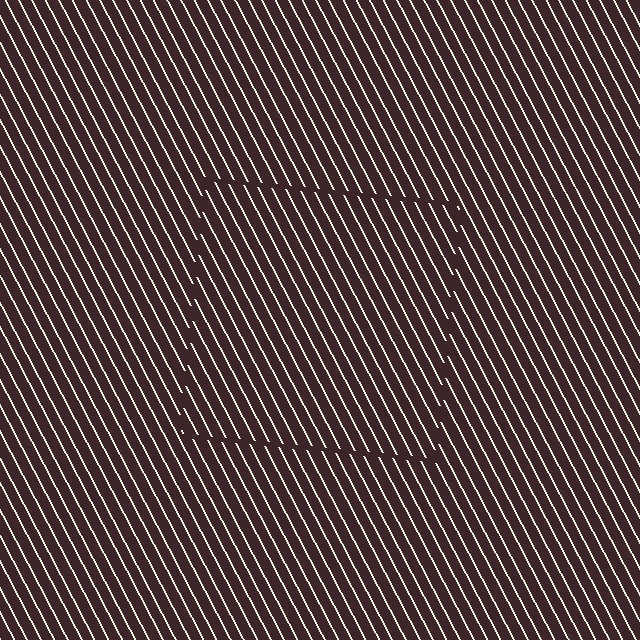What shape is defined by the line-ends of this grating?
An illusory square. The interior of the shape contains the same grating, shifted by half a period — the contour is defined by the phase discontinuity where line-ends from the inner and outer gratings abut.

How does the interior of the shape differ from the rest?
The interior of the shape contains the same grating, shifted by half a period — the contour is defined by the phase discontinuity where line-ends from the inner and outer gratings abut.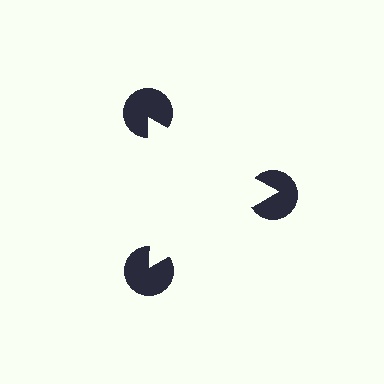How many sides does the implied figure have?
3 sides.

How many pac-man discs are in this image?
There are 3 — one at each vertex of the illusory triangle.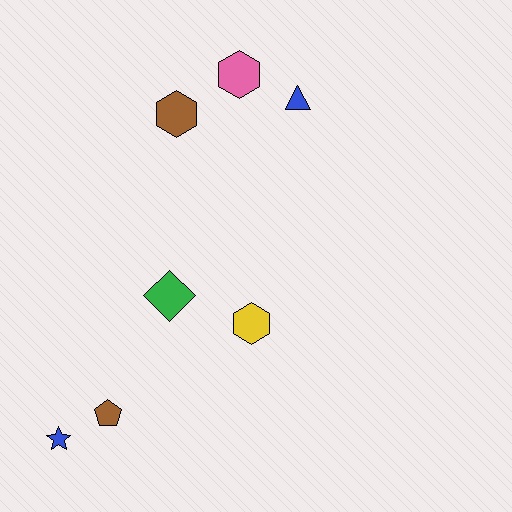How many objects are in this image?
There are 7 objects.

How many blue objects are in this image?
There are 2 blue objects.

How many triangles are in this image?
There is 1 triangle.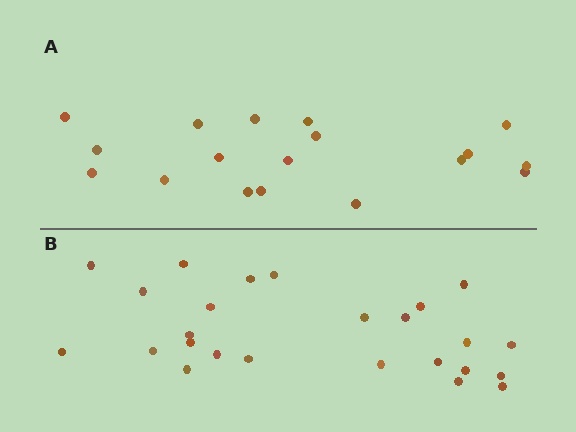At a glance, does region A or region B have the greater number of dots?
Region B (the bottom region) has more dots.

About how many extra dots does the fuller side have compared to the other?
Region B has roughly 8 or so more dots than region A.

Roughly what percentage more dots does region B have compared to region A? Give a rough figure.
About 40% more.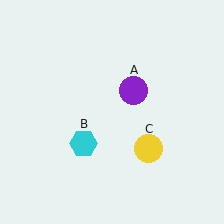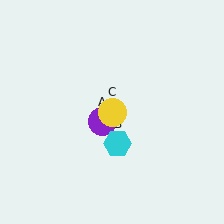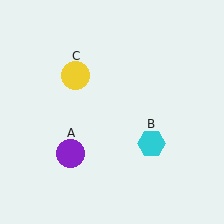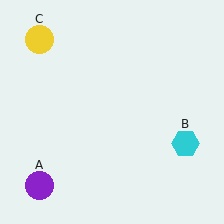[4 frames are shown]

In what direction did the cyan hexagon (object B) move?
The cyan hexagon (object B) moved right.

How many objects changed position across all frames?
3 objects changed position: purple circle (object A), cyan hexagon (object B), yellow circle (object C).